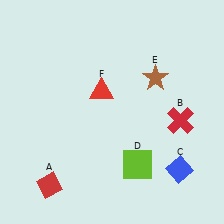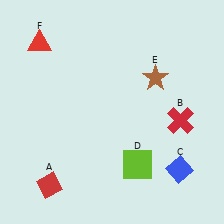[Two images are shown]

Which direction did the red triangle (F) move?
The red triangle (F) moved left.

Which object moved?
The red triangle (F) moved left.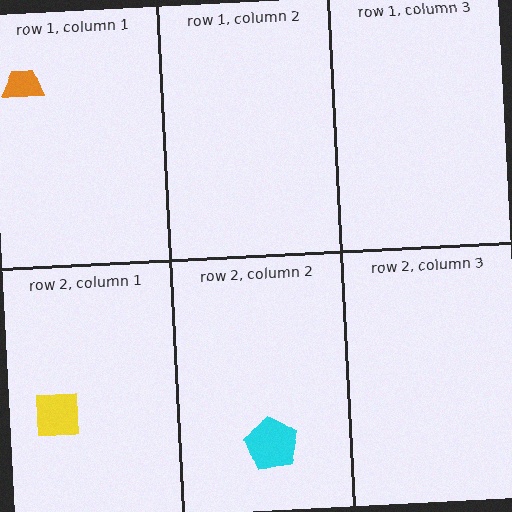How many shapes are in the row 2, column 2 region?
1.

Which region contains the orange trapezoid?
The row 1, column 1 region.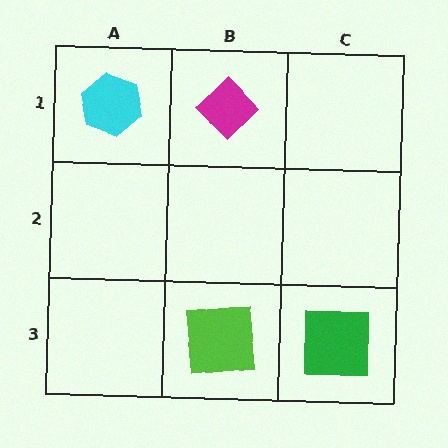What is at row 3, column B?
A lime square.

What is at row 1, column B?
A magenta diamond.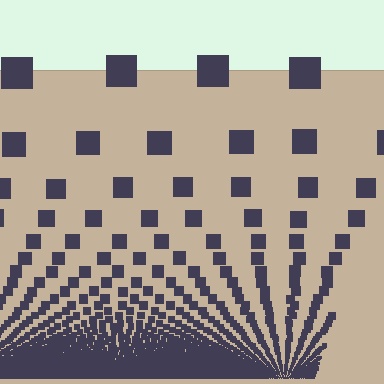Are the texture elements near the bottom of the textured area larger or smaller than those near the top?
Smaller. The gradient is inverted — elements near the bottom are smaller and denser.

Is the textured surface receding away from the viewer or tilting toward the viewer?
The surface appears to tilt toward the viewer. Texture elements get larger and sparser toward the top.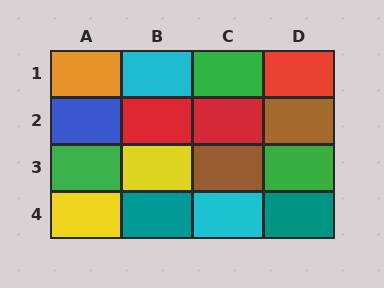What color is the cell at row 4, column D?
Teal.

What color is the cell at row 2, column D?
Brown.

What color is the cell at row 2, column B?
Red.